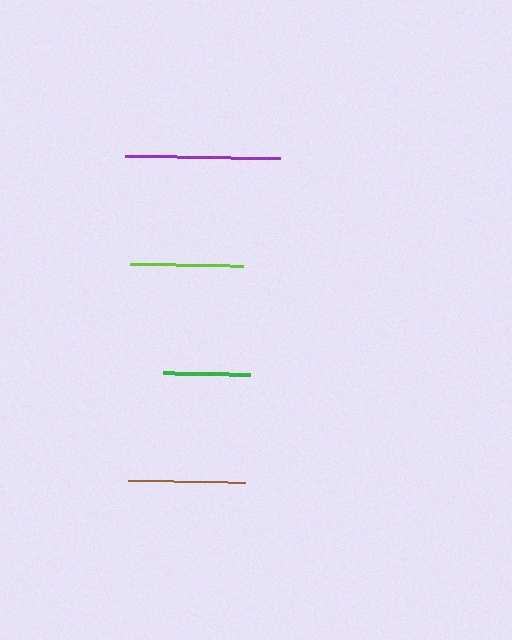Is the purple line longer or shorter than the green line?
The purple line is longer than the green line.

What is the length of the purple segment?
The purple segment is approximately 155 pixels long.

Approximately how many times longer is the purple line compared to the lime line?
The purple line is approximately 1.4 times the length of the lime line.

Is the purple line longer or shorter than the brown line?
The purple line is longer than the brown line.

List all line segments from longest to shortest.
From longest to shortest: purple, brown, lime, green.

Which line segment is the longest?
The purple line is the longest at approximately 155 pixels.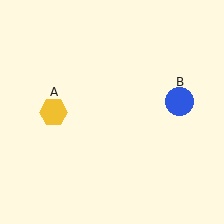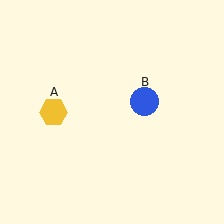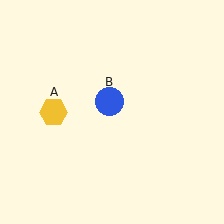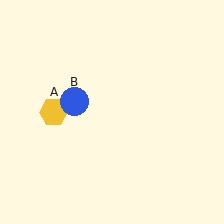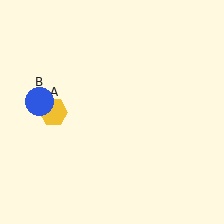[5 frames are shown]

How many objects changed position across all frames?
1 object changed position: blue circle (object B).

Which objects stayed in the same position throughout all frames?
Yellow hexagon (object A) remained stationary.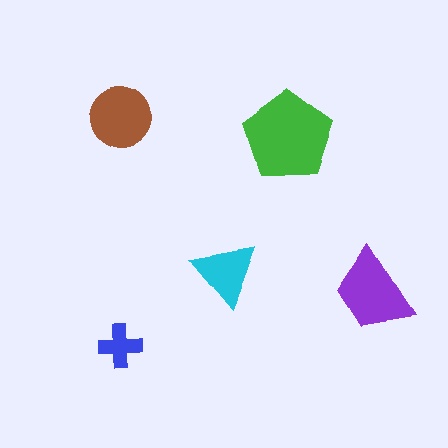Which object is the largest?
The green pentagon.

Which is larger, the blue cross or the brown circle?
The brown circle.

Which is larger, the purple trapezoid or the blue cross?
The purple trapezoid.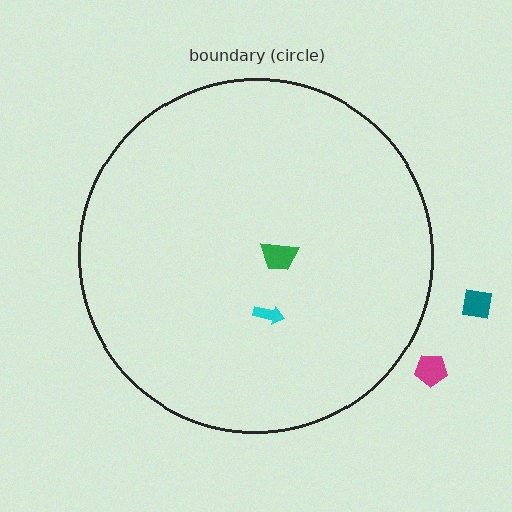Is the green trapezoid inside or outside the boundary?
Inside.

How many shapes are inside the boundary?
2 inside, 2 outside.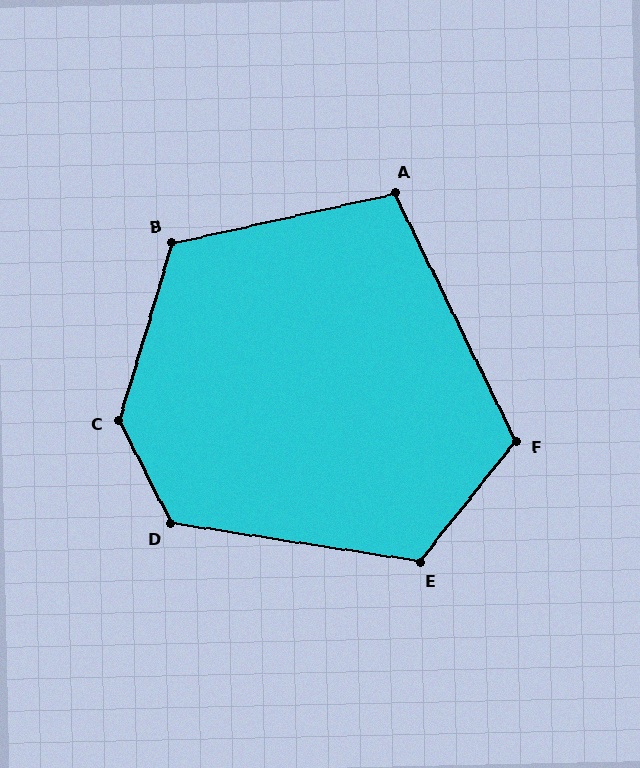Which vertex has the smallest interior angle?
A, at approximately 104 degrees.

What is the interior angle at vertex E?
Approximately 120 degrees (obtuse).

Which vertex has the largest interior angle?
C, at approximately 137 degrees.